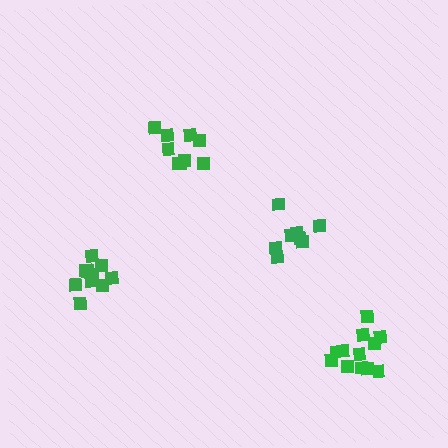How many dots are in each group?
Group 1: 12 dots, Group 2: 8 dots, Group 3: 9 dots, Group 4: 10 dots (39 total).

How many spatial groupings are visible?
There are 4 spatial groupings.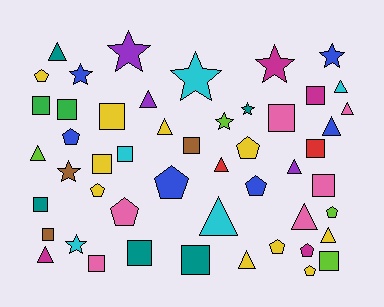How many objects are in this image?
There are 50 objects.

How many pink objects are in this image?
There are 6 pink objects.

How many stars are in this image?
There are 9 stars.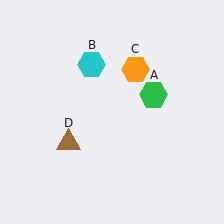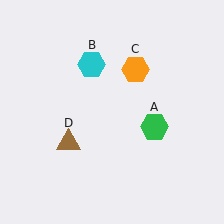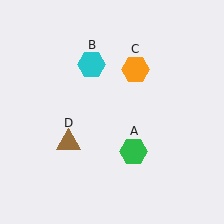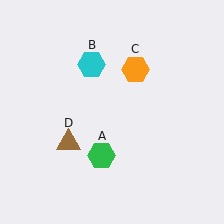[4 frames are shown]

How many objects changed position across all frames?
1 object changed position: green hexagon (object A).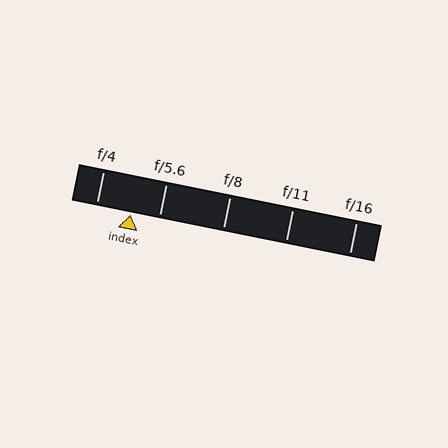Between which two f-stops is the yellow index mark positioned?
The index mark is between f/4 and f/5.6.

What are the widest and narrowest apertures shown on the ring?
The widest aperture shown is f/4 and the narrowest is f/16.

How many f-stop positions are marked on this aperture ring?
There are 5 f-stop positions marked.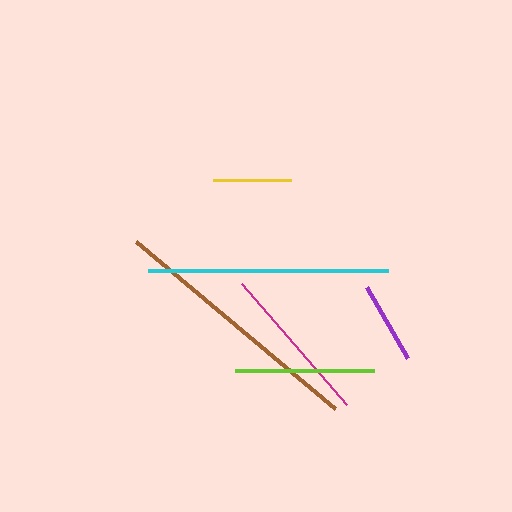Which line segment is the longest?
The brown line is the longest at approximately 260 pixels.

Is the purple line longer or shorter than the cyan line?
The cyan line is longer than the purple line.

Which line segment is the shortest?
The yellow line is the shortest at approximately 78 pixels.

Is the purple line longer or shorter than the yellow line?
The purple line is longer than the yellow line.